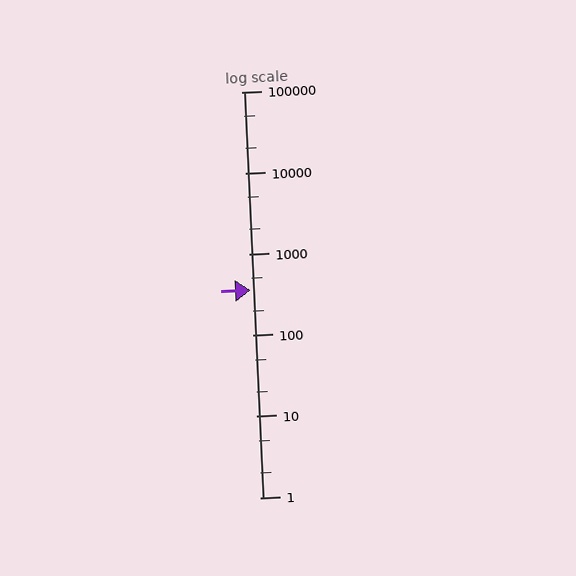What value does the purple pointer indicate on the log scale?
The pointer indicates approximately 360.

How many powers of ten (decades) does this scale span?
The scale spans 5 decades, from 1 to 100000.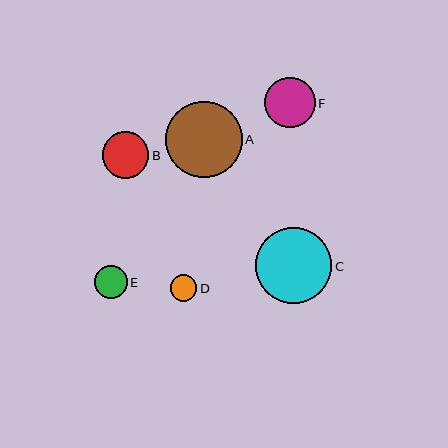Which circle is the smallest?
Circle D is the smallest with a size of approximately 26 pixels.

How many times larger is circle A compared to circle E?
Circle A is approximately 2.4 times the size of circle E.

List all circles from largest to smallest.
From largest to smallest: A, C, F, B, E, D.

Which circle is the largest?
Circle A is the largest with a size of approximately 77 pixels.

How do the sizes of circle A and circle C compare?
Circle A and circle C are approximately the same size.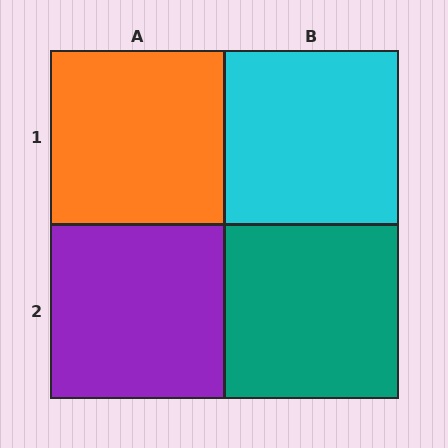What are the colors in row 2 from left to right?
Purple, teal.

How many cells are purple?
1 cell is purple.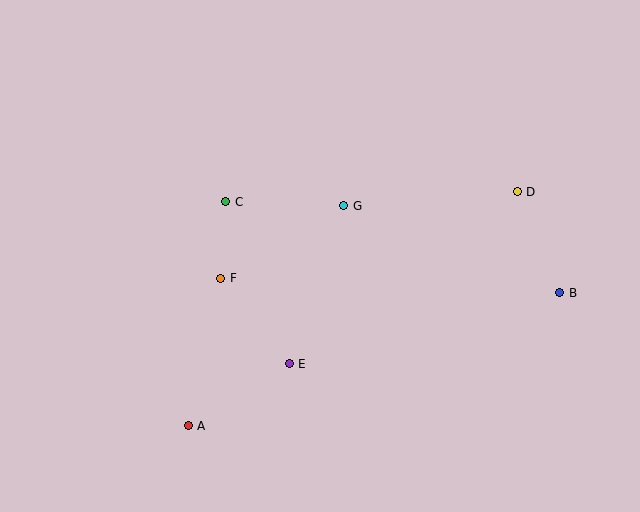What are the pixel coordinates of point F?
Point F is at (221, 278).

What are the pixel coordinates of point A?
Point A is at (188, 426).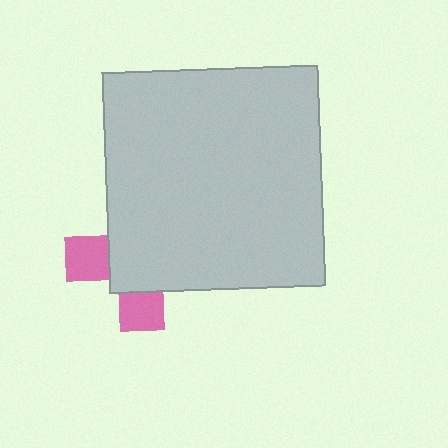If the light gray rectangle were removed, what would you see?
You would see the complete pink cross.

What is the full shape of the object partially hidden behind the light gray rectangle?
The partially hidden object is a pink cross.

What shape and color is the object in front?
The object in front is a light gray rectangle.